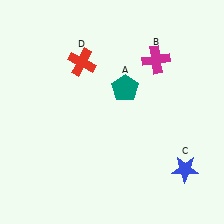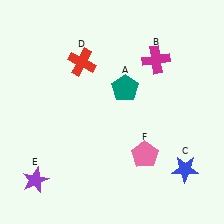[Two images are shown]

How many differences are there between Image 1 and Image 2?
There are 2 differences between the two images.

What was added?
A purple star (E), a pink pentagon (F) were added in Image 2.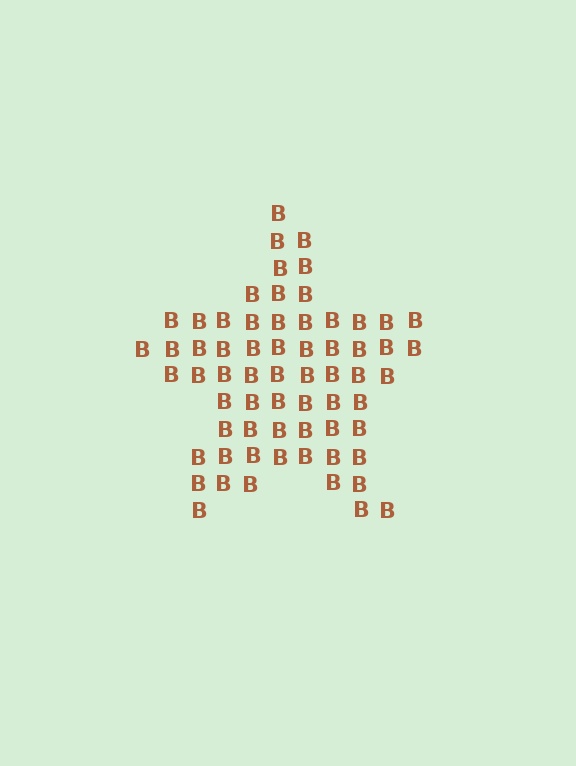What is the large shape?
The large shape is a star.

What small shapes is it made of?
It is made of small letter B's.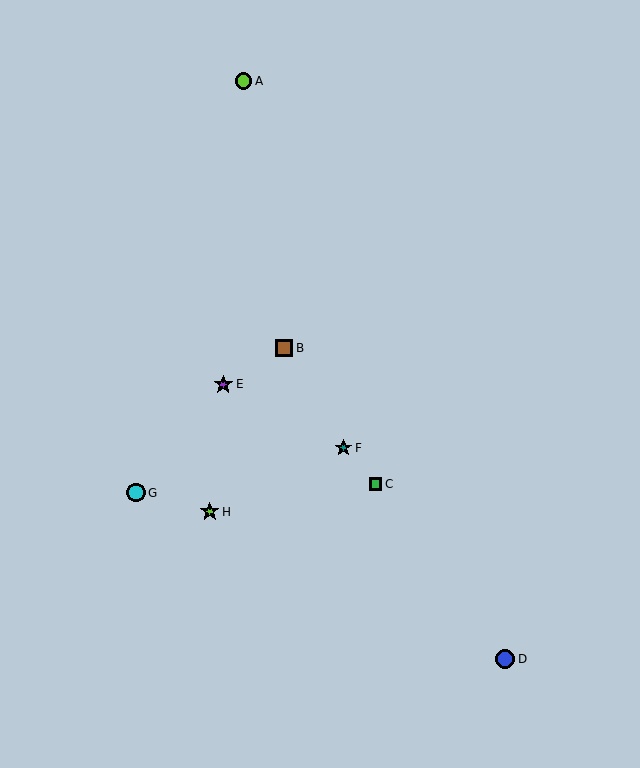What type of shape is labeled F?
Shape F is a teal star.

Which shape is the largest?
The blue circle (labeled D) is the largest.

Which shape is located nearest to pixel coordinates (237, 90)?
The lime circle (labeled A) at (244, 81) is nearest to that location.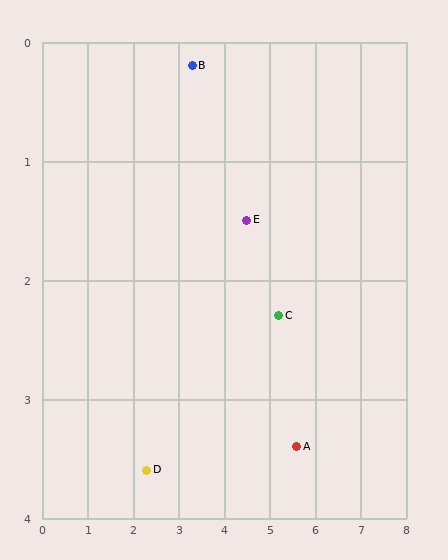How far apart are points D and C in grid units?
Points D and C are about 3.2 grid units apart.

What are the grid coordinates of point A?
Point A is at approximately (5.6, 3.4).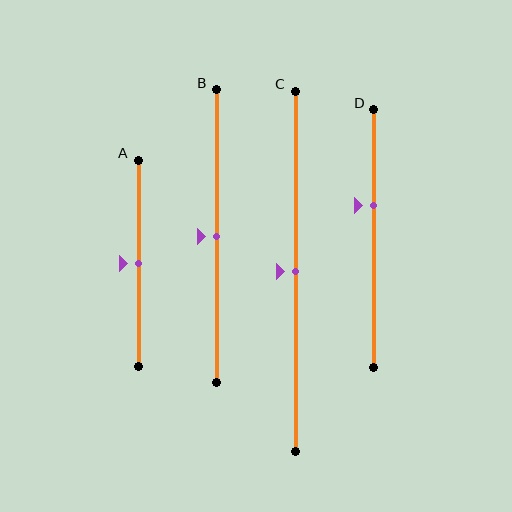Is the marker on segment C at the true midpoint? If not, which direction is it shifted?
Yes, the marker on segment C is at the true midpoint.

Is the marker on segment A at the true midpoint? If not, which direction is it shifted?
Yes, the marker on segment A is at the true midpoint.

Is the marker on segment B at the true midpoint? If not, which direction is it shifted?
Yes, the marker on segment B is at the true midpoint.